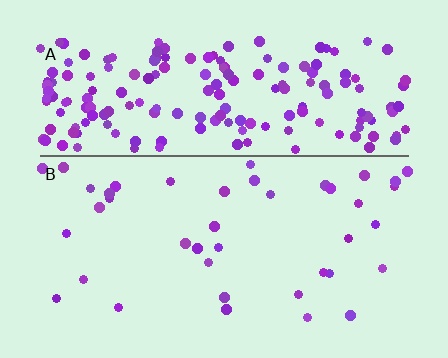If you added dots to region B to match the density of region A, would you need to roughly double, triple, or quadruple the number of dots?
Approximately quadruple.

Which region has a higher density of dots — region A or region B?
A (the top).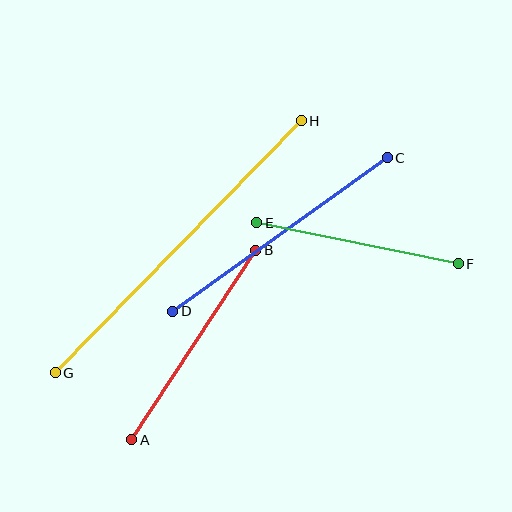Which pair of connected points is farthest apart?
Points G and H are farthest apart.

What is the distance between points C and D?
The distance is approximately 264 pixels.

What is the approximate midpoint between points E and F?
The midpoint is at approximately (358, 243) pixels.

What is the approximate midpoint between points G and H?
The midpoint is at approximately (178, 247) pixels.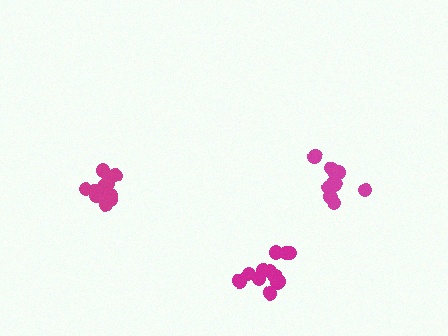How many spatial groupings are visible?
There are 3 spatial groupings.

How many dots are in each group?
Group 1: 10 dots, Group 2: 12 dots, Group 3: 12 dots (34 total).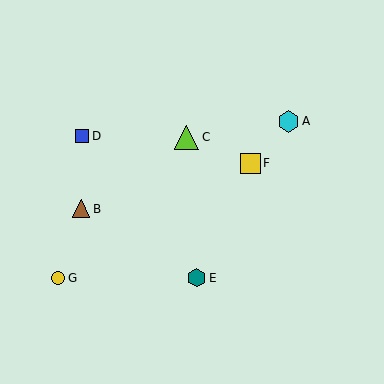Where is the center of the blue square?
The center of the blue square is at (82, 136).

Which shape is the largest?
The lime triangle (labeled C) is the largest.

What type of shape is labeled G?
Shape G is a yellow circle.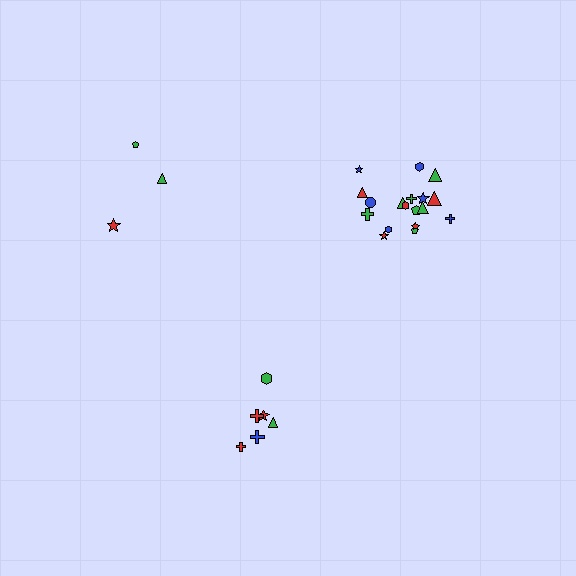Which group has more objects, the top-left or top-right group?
The top-right group.